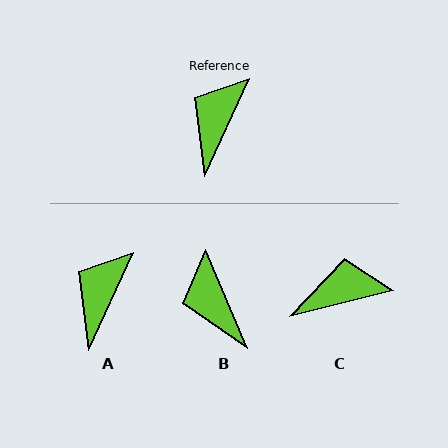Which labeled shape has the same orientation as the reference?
A.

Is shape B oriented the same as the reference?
No, it is off by about 48 degrees.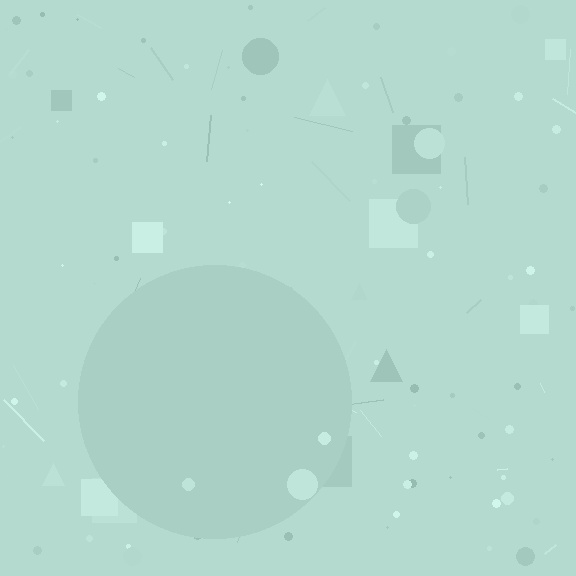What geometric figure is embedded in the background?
A circle is embedded in the background.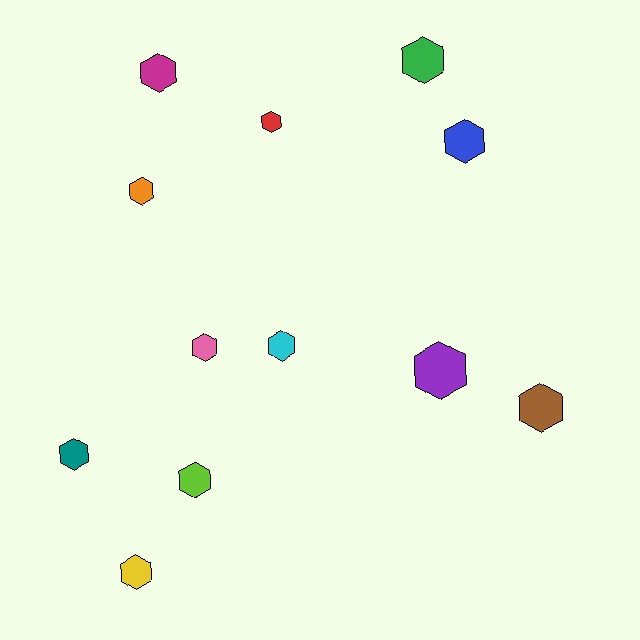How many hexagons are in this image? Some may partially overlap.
There are 12 hexagons.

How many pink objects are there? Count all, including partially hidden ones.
There is 1 pink object.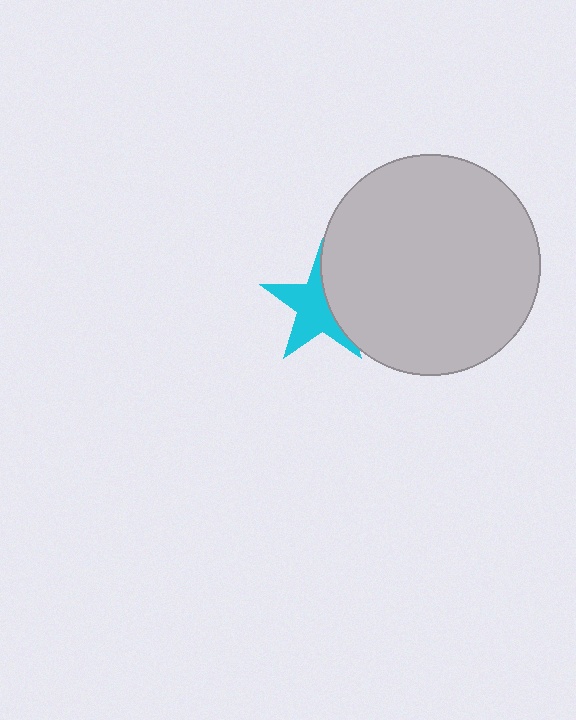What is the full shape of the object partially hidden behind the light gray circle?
The partially hidden object is a cyan star.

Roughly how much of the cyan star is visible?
About half of it is visible (roughly 61%).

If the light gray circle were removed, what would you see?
You would see the complete cyan star.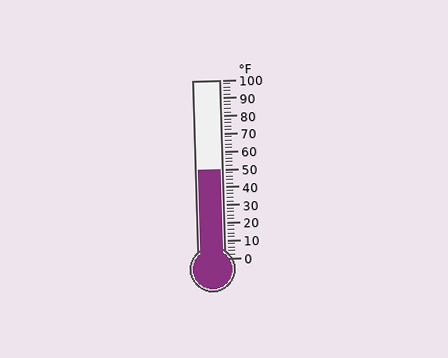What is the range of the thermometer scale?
The thermometer scale ranges from 0°F to 100°F.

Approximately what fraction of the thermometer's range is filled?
The thermometer is filled to approximately 50% of its range.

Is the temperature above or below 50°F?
The temperature is at 50°F.